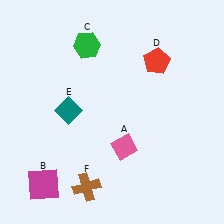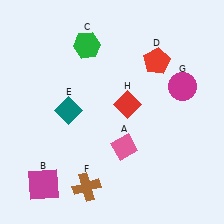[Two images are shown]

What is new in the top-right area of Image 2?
A red diamond (H) was added in the top-right area of Image 2.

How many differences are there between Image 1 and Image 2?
There are 2 differences between the two images.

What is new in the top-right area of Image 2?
A magenta circle (G) was added in the top-right area of Image 2.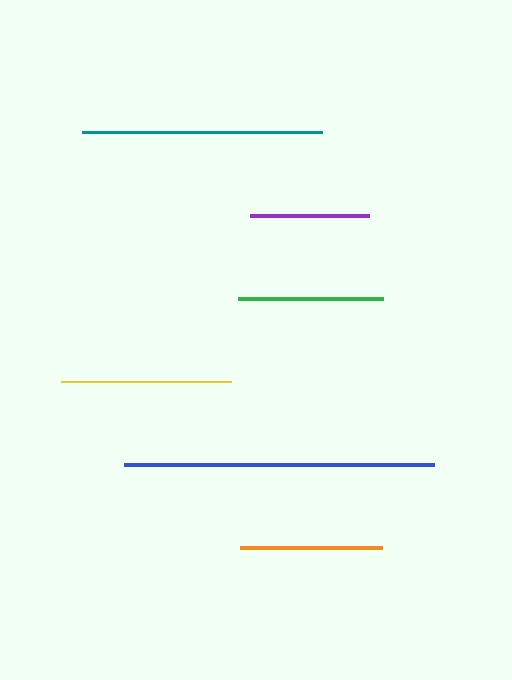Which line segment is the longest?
The blue line is the longest at approximately 309 pixels.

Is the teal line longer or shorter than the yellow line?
The teal line is longer than the yellow line.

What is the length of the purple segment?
The purple segment is approximately 119 pixels long.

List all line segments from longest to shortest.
From longest to shortest: blue, teal, yellow, green, orange, purple.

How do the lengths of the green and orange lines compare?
The green and orange lines are approximately the same length.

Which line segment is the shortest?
The purple line is the shortest at approximately 119 pixels.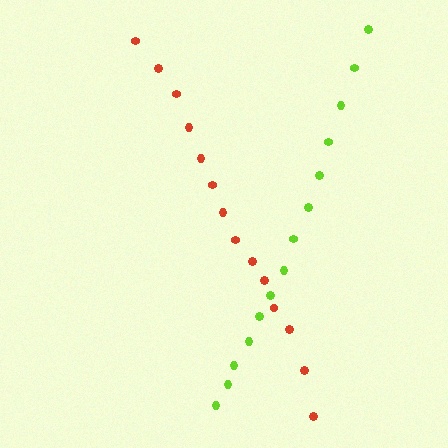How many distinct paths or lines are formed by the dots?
There are 2 distinct paths.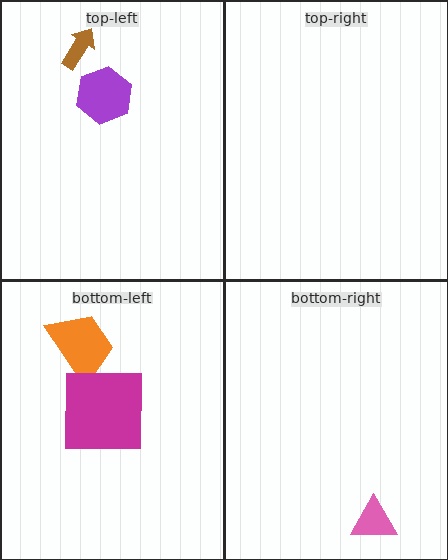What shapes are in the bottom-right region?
The pink triangle.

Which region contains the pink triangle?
The bottom-right region.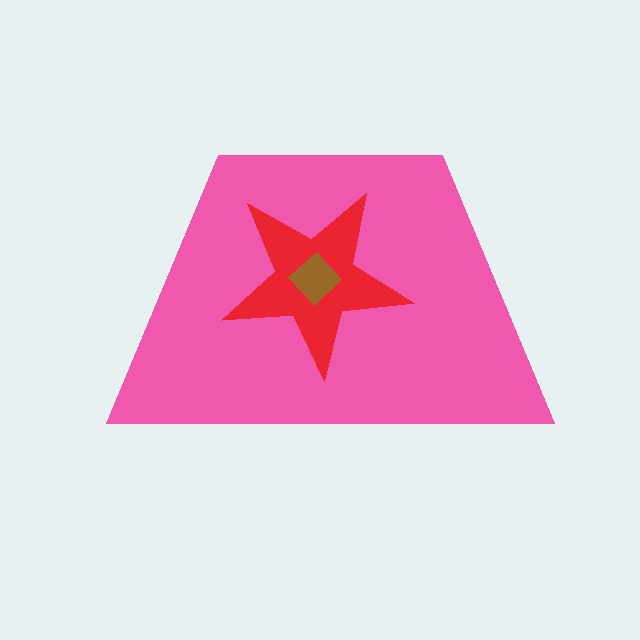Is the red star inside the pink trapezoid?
Yes.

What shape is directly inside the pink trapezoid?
The red star.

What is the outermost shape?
The pink trapezoid.